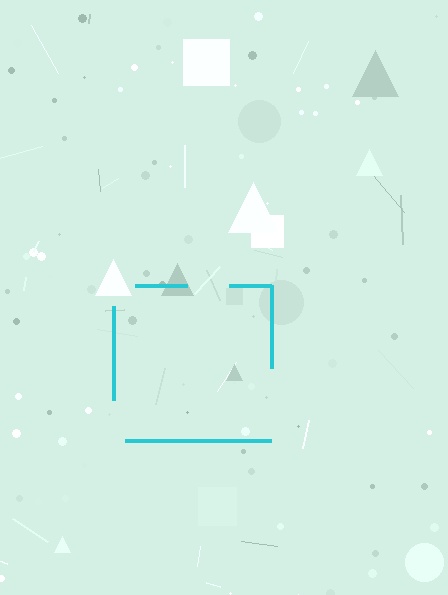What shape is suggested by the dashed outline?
The dashed outline suggests a square.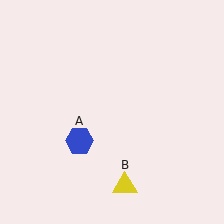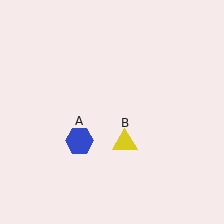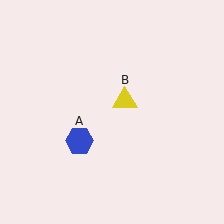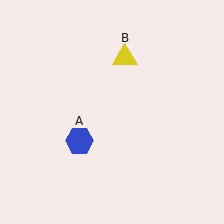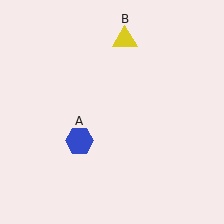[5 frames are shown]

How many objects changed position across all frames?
1 object changed position: yellow triangle (object B).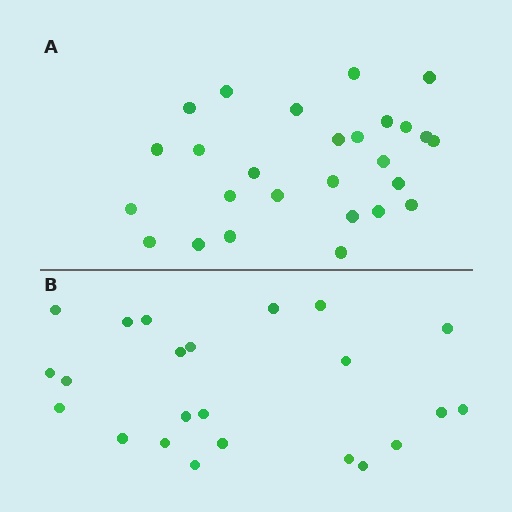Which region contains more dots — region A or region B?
Region A (the top region) has more dots.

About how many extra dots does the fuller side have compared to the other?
Region A has about 4 more dots than region B.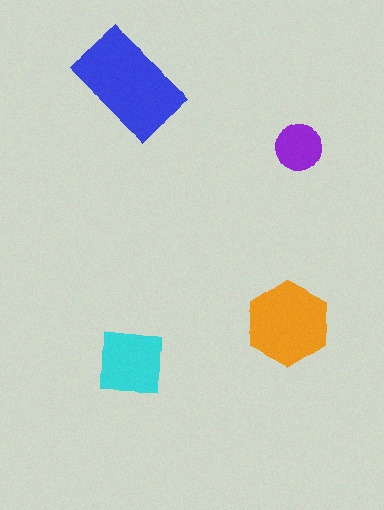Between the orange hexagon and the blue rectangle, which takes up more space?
The blue rectangle.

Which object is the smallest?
The purple circle.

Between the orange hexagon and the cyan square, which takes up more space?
The orange hexagon.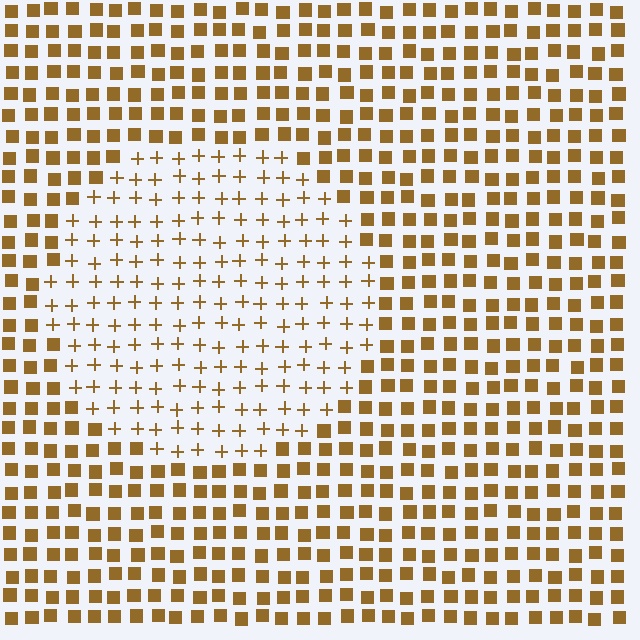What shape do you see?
I see a circle.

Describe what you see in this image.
The image is filled with small brown elements arranged in a uniform grid. A circle-shaped region contains plus signs, while the surrounding area contains squares. The boundary is defined purely by the change in element shape.